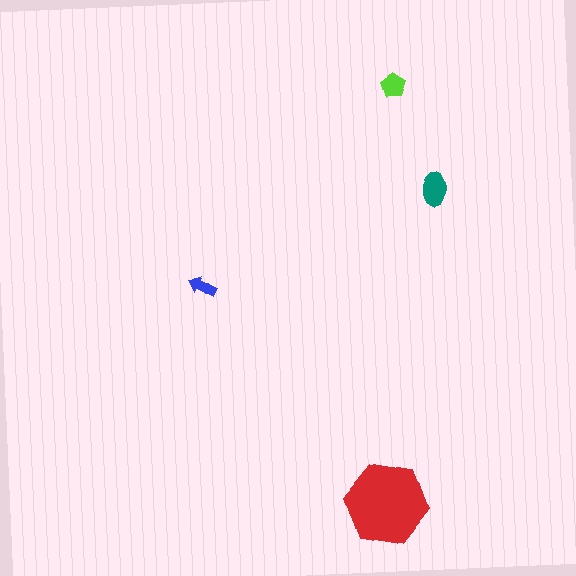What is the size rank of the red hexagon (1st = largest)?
1st.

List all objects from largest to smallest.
The red hexagon, the teal ellipse, the lime pentagon, the blue arrow.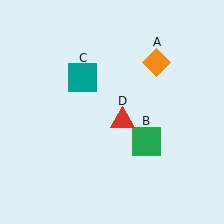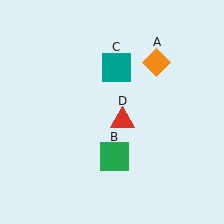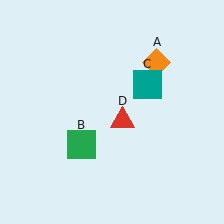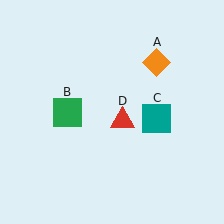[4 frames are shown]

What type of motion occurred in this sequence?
The green square (object B), teal square (object C) rotated clockwise around the center of the scene.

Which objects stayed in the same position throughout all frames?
Orange diamond (object A) and red triangle (object D) remained stationary.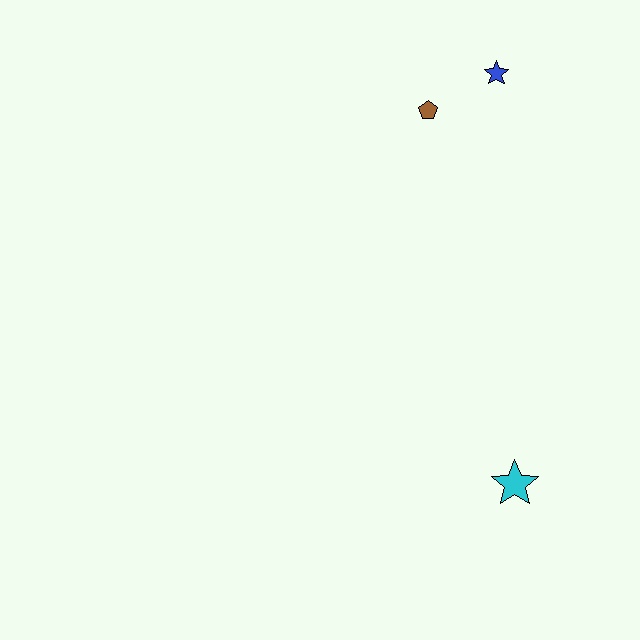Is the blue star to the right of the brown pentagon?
Yes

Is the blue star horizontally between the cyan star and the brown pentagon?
Yes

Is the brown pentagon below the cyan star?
No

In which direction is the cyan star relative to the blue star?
The cyan star is below the blue star.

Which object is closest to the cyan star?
The brown pentagon is closest to the cyan star.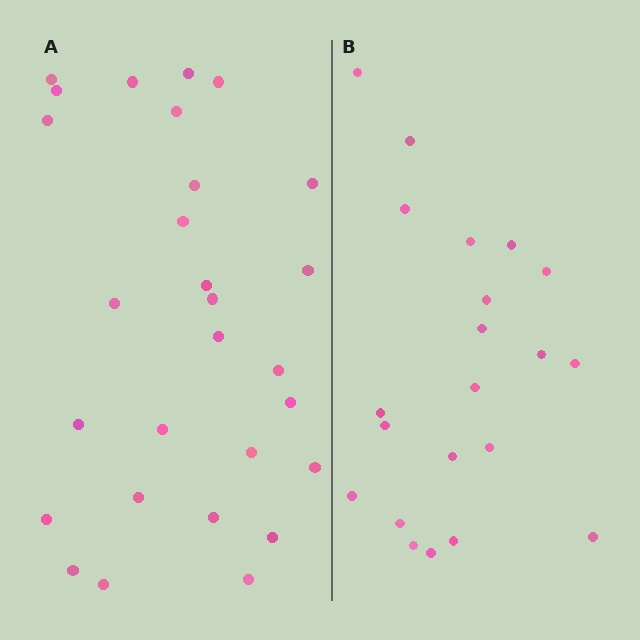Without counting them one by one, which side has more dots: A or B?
Region A (the left region) has more dots.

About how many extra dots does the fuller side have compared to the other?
Region A has roughly 8 or so more dots than region B.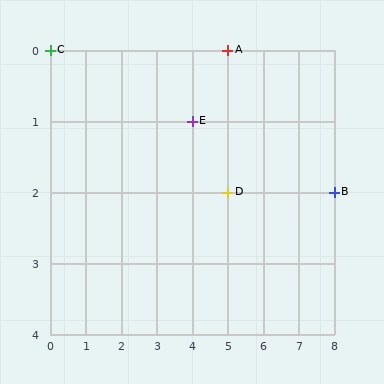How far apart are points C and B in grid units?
Points C and B are 8 columns and 2 rows apart (about 8.2 grid units diagonally).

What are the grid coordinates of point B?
Point B is at grid coordinates (8, 2).